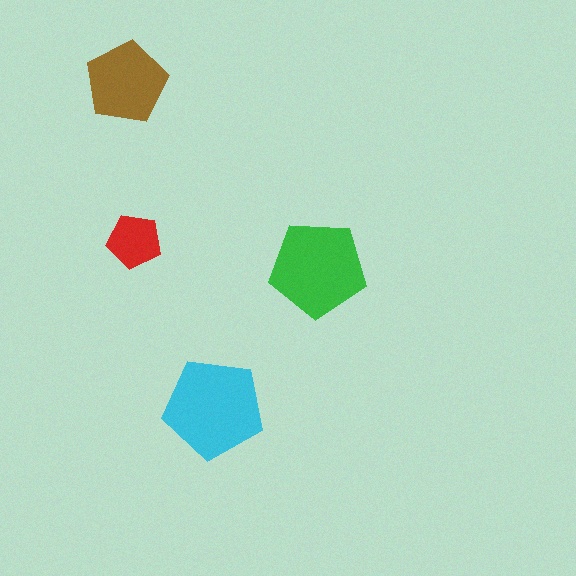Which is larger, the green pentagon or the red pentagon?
The green one.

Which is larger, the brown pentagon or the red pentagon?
The brown one.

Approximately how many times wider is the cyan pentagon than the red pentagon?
About 2 times wider.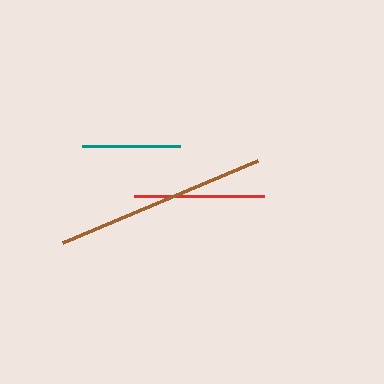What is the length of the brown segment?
The brown segment is approximately 212 pixels long.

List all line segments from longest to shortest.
From longest to shortest: brown, red, teal.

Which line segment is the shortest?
The teal line is the shortest at approximately 98 pixels.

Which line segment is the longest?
The brown line is the longest at approximately 212 pixels.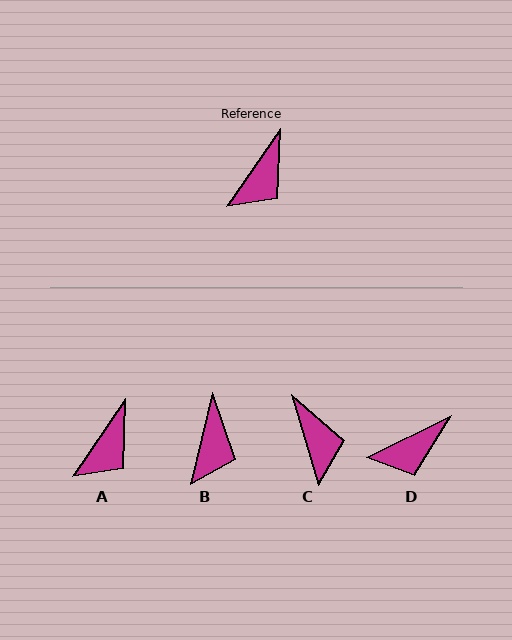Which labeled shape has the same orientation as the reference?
A.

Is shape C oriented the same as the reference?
No, it is off by about 51 degrees.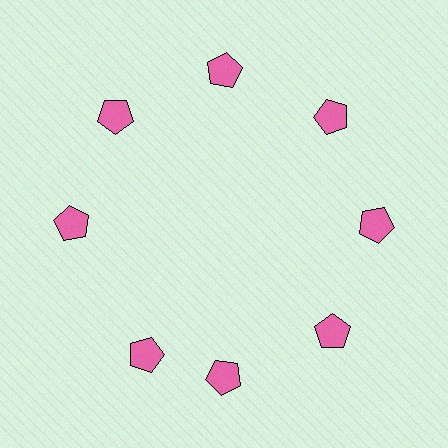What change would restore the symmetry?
The symmetry would be restored by rotating it back into even spacing with its neighbors so that all 8 pentagons sit at equal angles and equal distance from the center.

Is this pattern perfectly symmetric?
No. The 8 pink pentagons are arranged in a ring, but one element near the 8 o'clock position is rotated out of alignment along the ring, breaking the 8-fold rotational symmetry.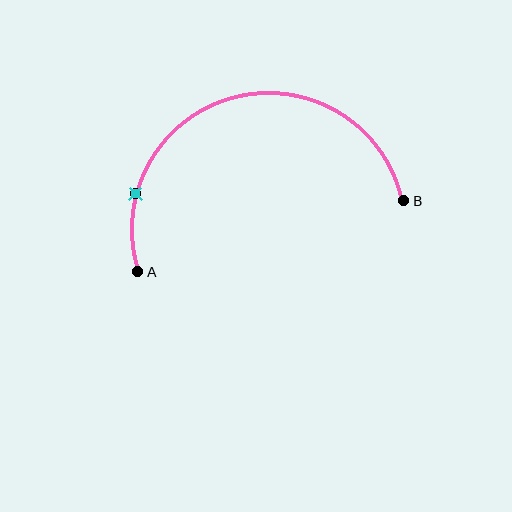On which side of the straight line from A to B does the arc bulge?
The arc bulges above the straight line connecting A and B.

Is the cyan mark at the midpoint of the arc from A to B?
No. The cyan mark lies on the arc but is closer to endpoint A. The arc midpoint would be at the point on the curve equidistant along the arc from both A and B.